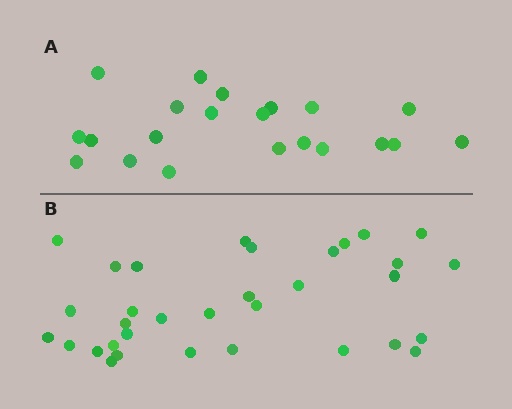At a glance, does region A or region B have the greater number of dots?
Region B (the bottom region) has more dots.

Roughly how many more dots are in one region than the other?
Region B has roughly 12 or so more dots than region A.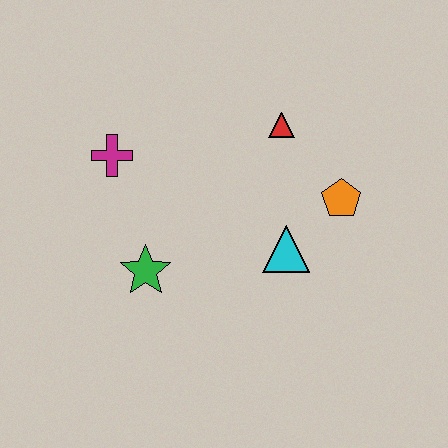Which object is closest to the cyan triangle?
The orange pentagon is closest to the cyan triangle.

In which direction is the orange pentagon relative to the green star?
The orange pentagon is to the right of the green star.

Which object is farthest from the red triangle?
The green star is farthest from the red triangle.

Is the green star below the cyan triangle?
Yes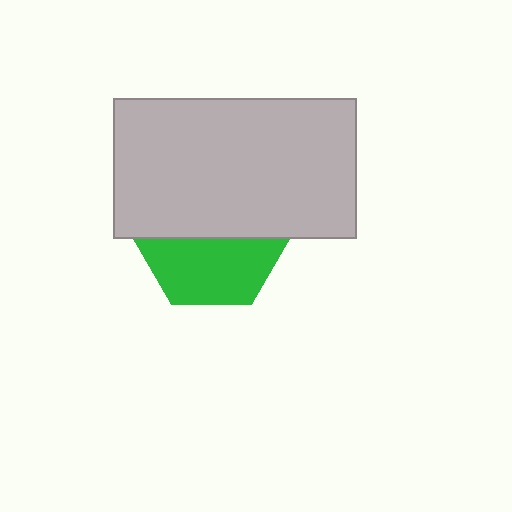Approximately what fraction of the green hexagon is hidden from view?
Roughly 54% of the green hexagon is hidden behind the light gray rectangle.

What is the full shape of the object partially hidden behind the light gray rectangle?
The partially hidden object is a green hexagon.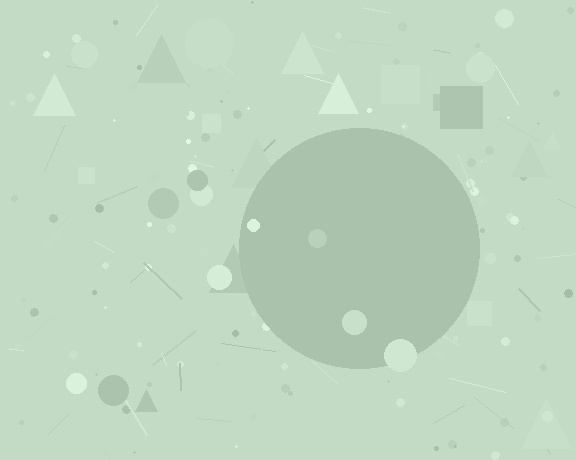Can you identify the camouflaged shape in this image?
The camouflaged shape is a circle.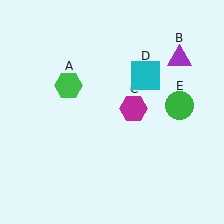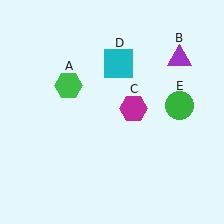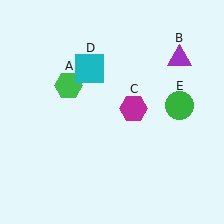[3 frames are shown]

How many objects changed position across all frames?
1 object changed position: cyan square (object D).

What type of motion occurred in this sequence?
The cyan square (object D) rotated counterclockwise around the center of the scene.